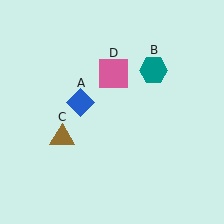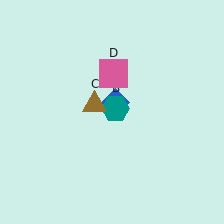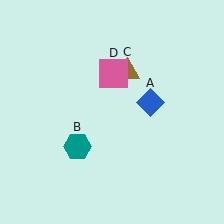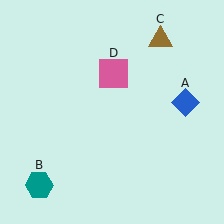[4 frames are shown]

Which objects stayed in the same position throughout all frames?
Pink square (object D) remained stationary.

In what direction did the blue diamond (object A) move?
The blue diamond (object A) moved right.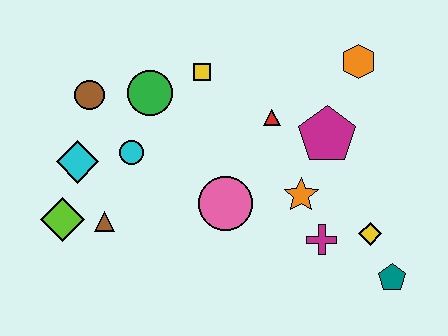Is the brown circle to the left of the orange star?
Yes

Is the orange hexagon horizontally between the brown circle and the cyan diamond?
No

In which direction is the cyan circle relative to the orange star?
The cyan circle is to the left of the orange star.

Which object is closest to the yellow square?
The green circle is closest to the yellow square.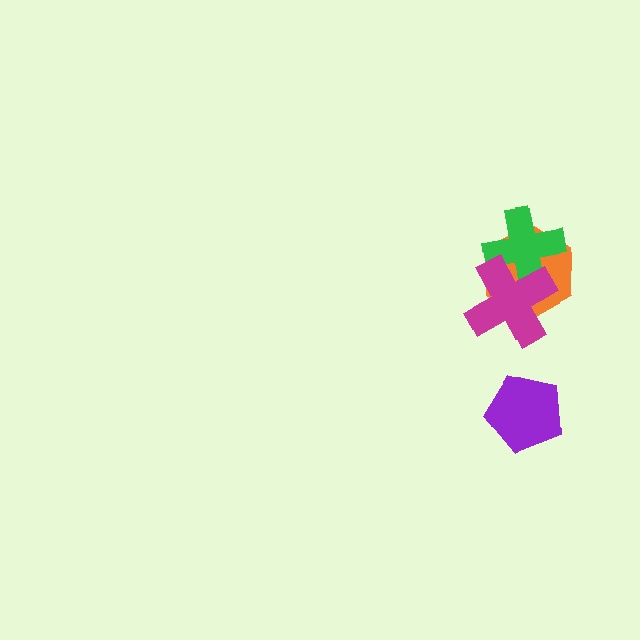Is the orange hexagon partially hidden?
Yes, it is partially covered by another shape.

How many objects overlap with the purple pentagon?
0 objects overlap with the purple pentagon.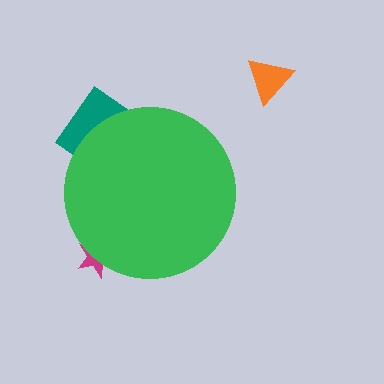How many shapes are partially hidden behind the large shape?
2 shapes are partially hidden.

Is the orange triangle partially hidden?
No, the orange triangle is fully visible.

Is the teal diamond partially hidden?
Yes, the teal diamond is partially hidden behind the green circle.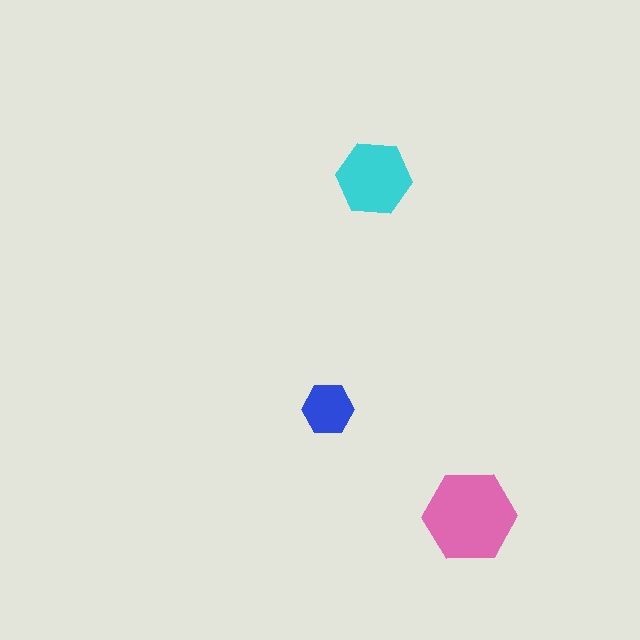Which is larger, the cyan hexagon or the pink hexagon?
The pink one.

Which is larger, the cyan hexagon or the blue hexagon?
The cyan one.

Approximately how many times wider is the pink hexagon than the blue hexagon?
About 2 times wider.